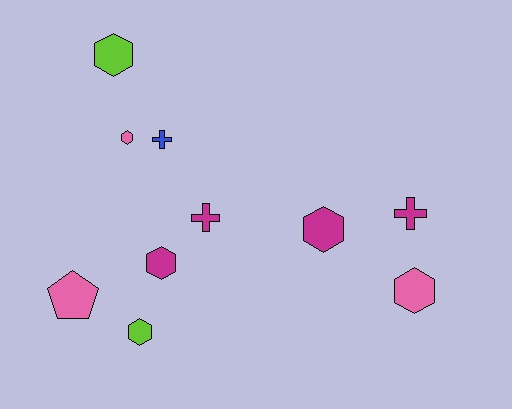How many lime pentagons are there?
There are no lime pentagons.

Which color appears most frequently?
Magenta, with 4 objects.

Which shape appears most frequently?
Hexagon, with 6 objects.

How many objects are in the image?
There are 10 objects.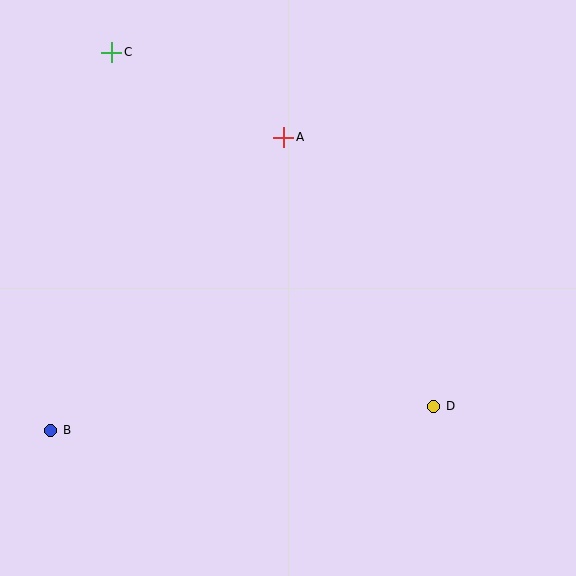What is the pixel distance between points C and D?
The distance between C and D is 478 pixels.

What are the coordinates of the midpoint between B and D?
The midpoint between B and D is at (242, 418).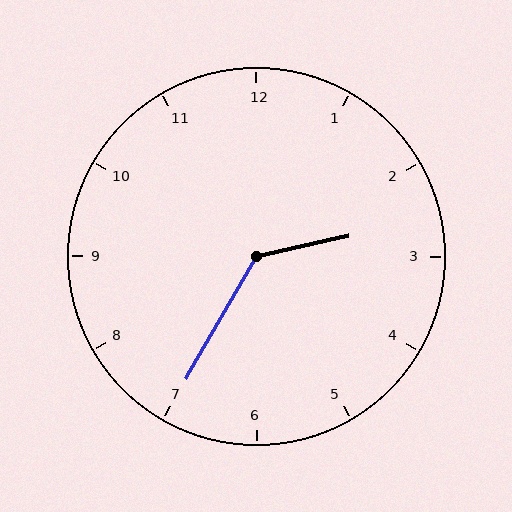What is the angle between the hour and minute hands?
Approximately 132 degrees.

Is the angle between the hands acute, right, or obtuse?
It is obtuse.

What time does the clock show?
2:35.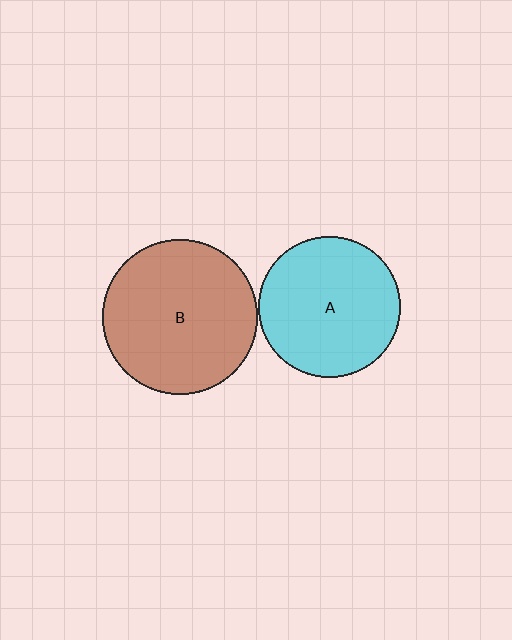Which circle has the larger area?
Circle B (brown).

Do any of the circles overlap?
No, none of the circles overlap.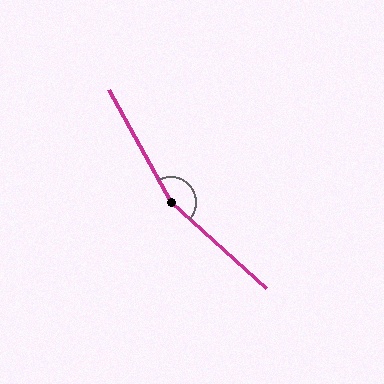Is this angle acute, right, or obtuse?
It is obtuse.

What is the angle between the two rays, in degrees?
Approximately 161 degrees.